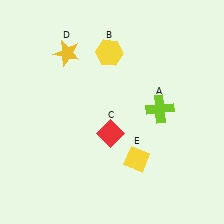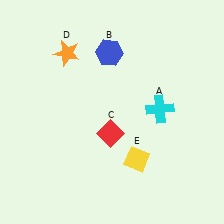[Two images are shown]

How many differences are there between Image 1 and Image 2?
There are 3 differences between the two images.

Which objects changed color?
A changed from lime to cyan. B changed from yellow to blue. D changed from yellow to orange.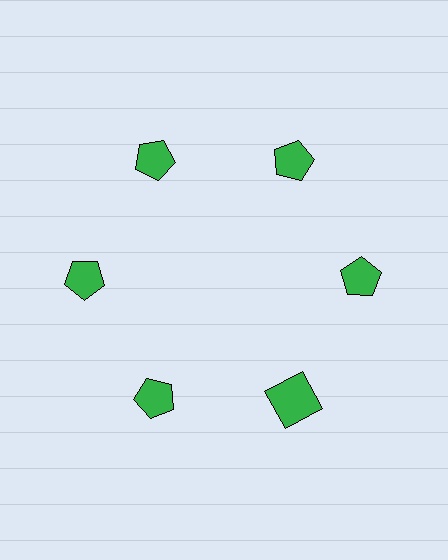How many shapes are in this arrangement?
There are 6 shapes arranged in a ring pattern.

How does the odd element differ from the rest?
It has a different shape: square instead of pentagon.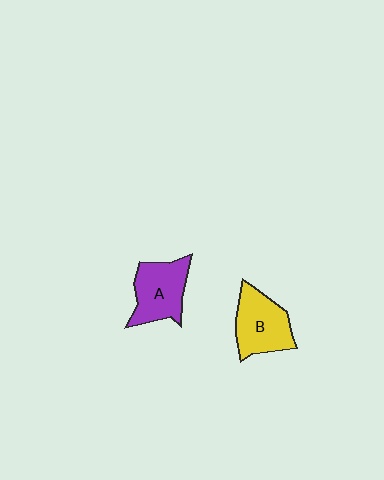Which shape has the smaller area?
Shape A (purple).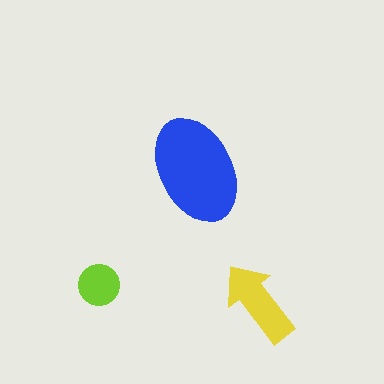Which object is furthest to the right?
The yellow arrow is rightmost.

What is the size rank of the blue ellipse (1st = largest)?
1st.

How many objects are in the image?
There are 3 objects in the image.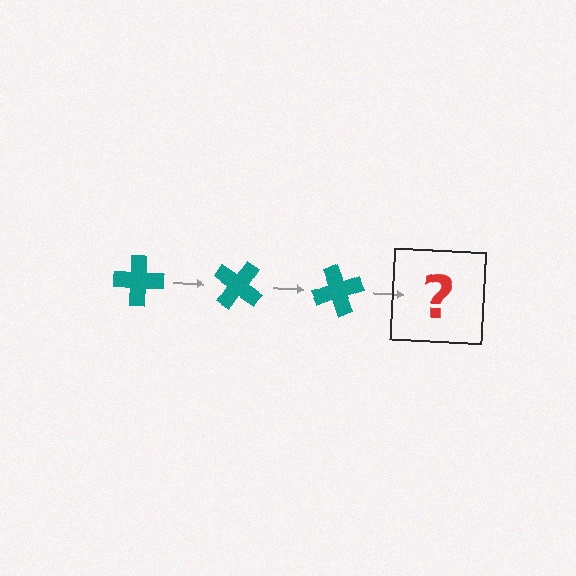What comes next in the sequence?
The next element should be a teal cross rotated 105 degrees.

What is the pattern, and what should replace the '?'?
The pattern is that the cross rotates 35 degrees each step. The '?' should be a teal cross rotated 105 degrees.